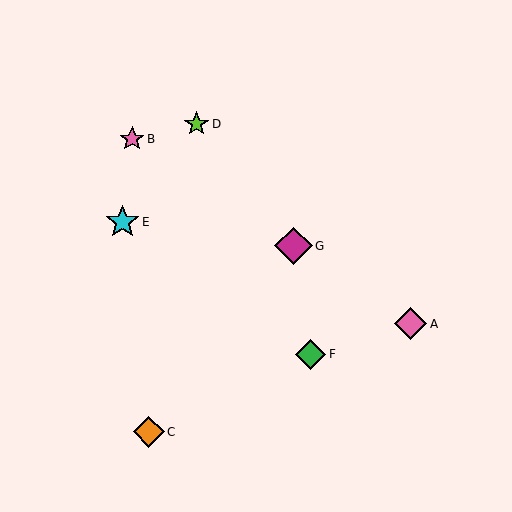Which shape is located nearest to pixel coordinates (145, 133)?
The pink star (labeled B) at (132, 139) is nearest to that location.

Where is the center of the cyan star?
The center of the cyan star is at (123, 222).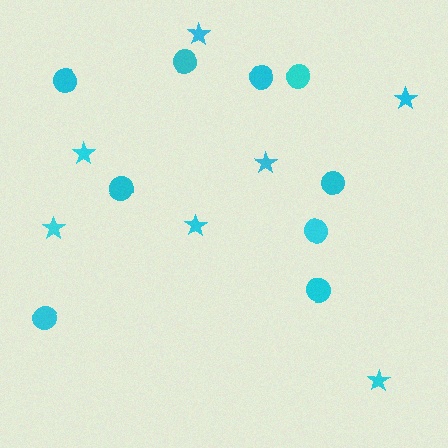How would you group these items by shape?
There are 2 groups: one group of stars (7) and one group of circles (9).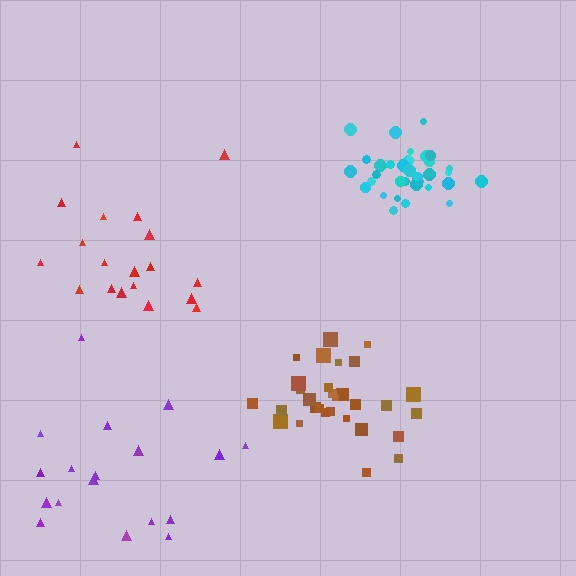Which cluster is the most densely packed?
Cyan.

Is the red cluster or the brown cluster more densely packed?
Brown.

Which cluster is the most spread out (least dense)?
Purple.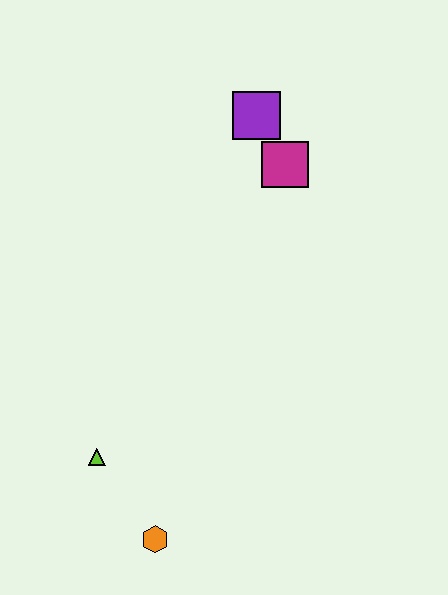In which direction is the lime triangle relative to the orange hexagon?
The lime triangle is above the orange hexagon.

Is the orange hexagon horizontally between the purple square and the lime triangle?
Yes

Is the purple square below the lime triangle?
No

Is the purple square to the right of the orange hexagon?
Yes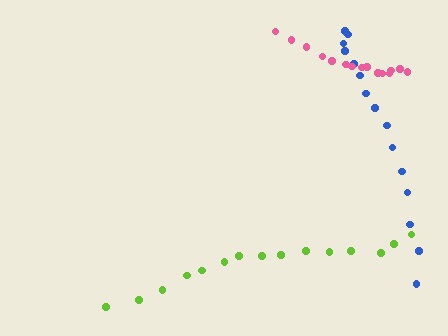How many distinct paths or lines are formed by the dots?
There are 3 distinct paths.